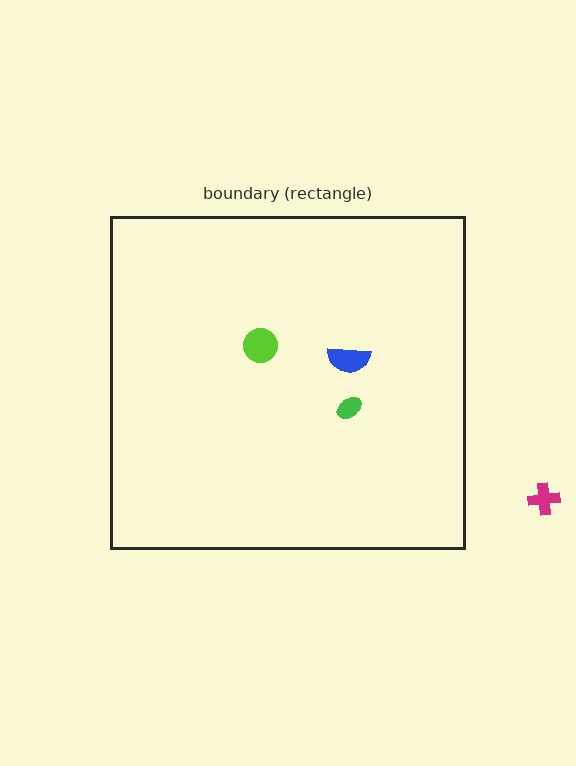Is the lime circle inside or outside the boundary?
Inside.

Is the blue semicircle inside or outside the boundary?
Inside.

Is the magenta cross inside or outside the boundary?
Outside.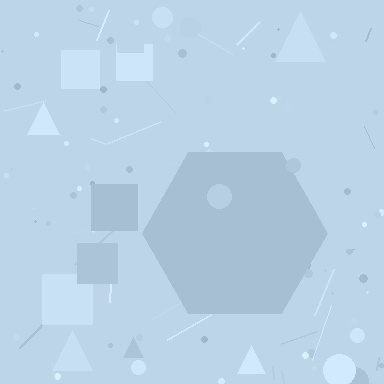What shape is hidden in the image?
A hexagon is hidden in the image.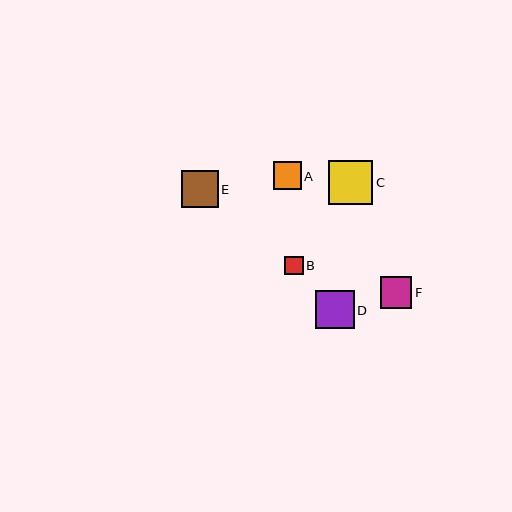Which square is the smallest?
Square B is the smallest with a size of approximately 18 pixels.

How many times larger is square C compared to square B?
Square C is approximately 2.4 times the size of square B.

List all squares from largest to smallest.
From largest to smallest: C, D, E, F, A, B.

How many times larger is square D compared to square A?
Square D is approximately 1.4 times the size of square A.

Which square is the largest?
Square C is the largest with a size of approximately 44 pixels.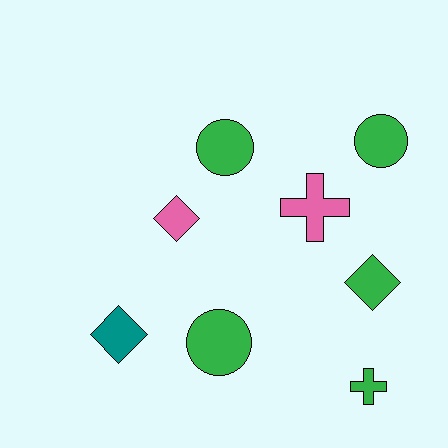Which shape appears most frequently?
Circle, with 3 objects.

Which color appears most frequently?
Green, with 5 objects.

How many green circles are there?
There are 3 green circles.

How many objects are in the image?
There are 8 objects.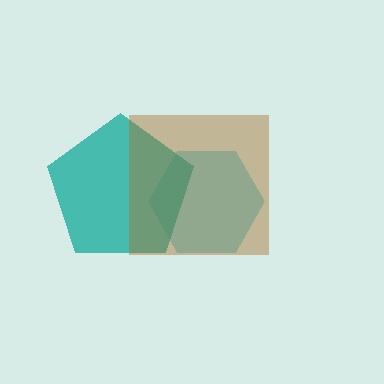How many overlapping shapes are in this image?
There are 3 overlapping shapes in the image.